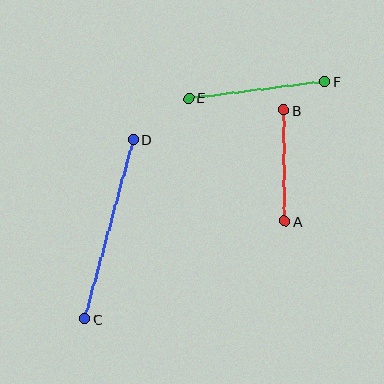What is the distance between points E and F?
The distance is approximately 137 pixels.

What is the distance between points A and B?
The distance is approximately 111 pixels.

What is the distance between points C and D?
The distance is approximately 186 pixels.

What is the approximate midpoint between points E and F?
The midpoint is at approximately (257, 90) pixels.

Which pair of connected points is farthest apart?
Points C and D are farthest apart.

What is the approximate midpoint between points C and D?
The midpoint is at approximately (109, 229) pixels.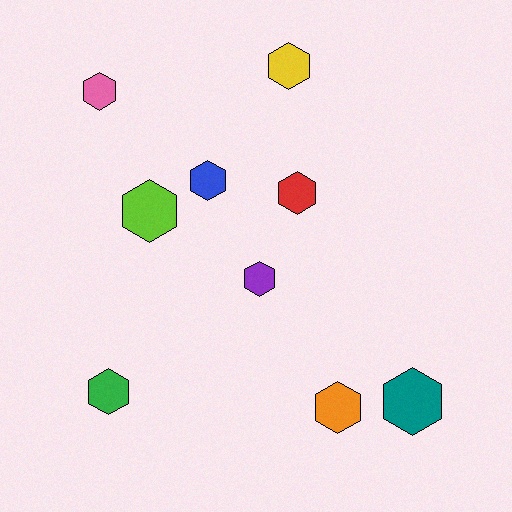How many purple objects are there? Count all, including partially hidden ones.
There is 1 purple object.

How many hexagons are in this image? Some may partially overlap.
There are 9 hexagons.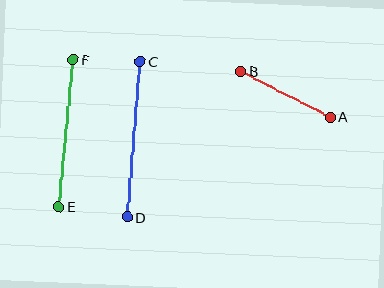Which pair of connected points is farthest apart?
Points C and D are farthest apart.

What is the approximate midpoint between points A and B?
The midpoint is at approximately (286, 94) pixels.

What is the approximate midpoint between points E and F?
The midpoint is at approximately (66, 133) pixels.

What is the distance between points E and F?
The distance is approximately 148 pixels.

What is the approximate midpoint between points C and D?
The midpoint is at approximately (134, 139) pixels.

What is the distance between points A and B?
The distance is approximately 101 pixels.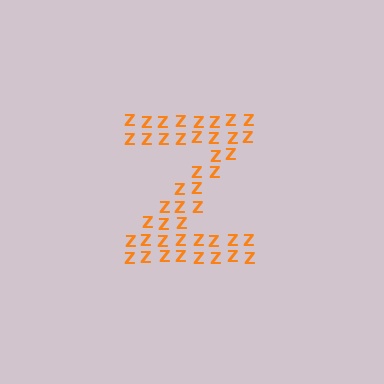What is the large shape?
The large shape is the letter Z.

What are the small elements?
The small elements are letter Z's.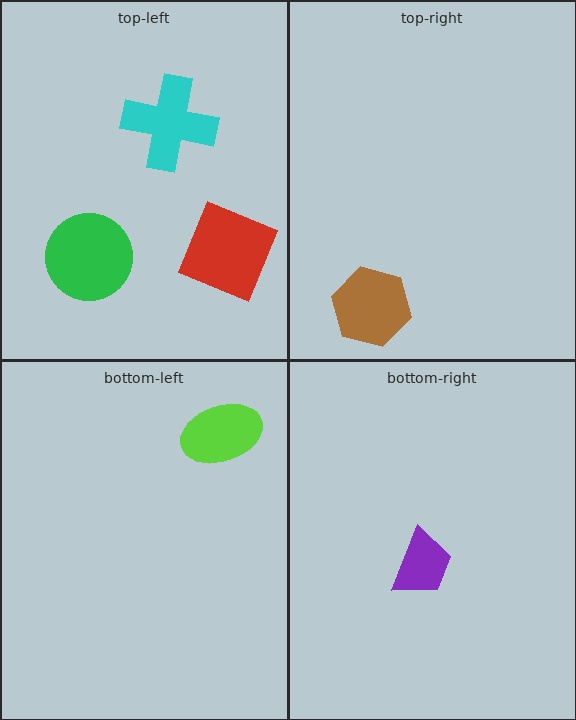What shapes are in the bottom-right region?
The purple trapezoid.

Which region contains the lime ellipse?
The bottom-left region.